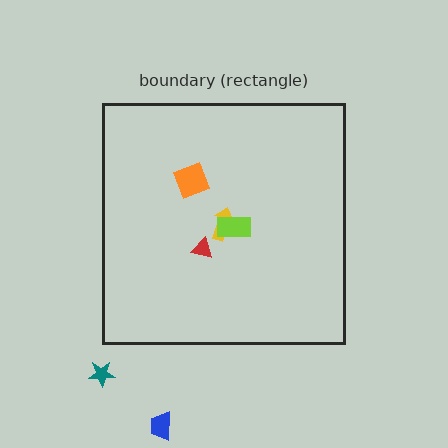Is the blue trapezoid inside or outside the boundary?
Outside.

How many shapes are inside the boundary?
4 inside, 2 outside.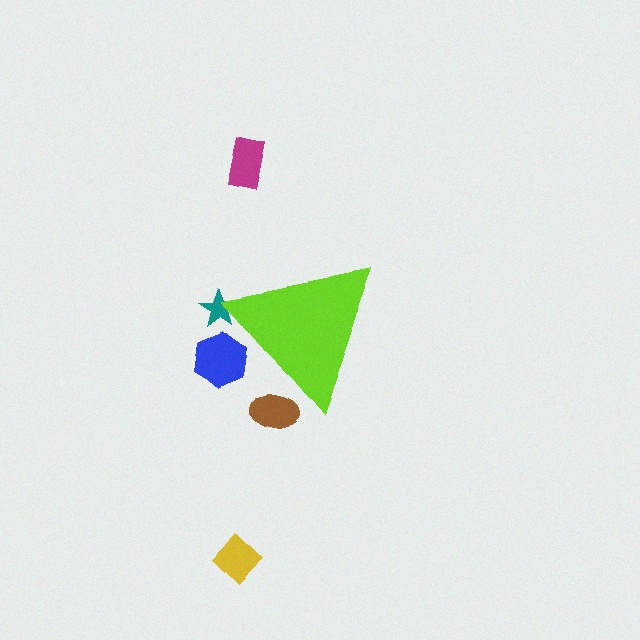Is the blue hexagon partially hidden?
Yes, the blue hexagon is partially hidden behind the lime triangle.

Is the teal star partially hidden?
Yes, the teal star is partially hidden behind the lime triangle.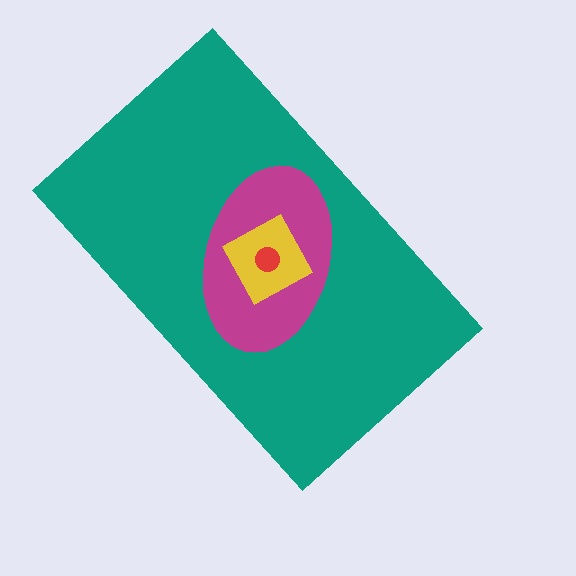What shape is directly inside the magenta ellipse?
The yellow diamond.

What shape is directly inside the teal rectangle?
The magenta ellipse.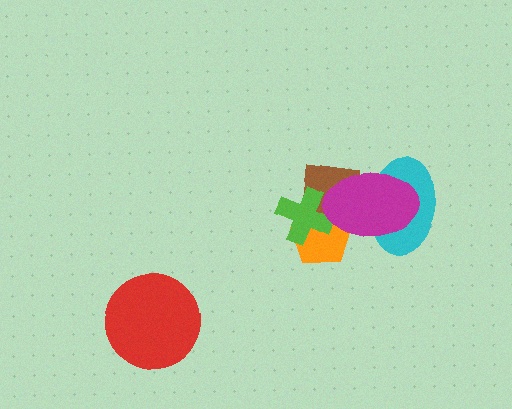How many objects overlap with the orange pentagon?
3 objects overlap with the orange pentagon.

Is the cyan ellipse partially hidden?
Yes, it is partially covered by another shape.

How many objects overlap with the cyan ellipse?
2 objects overlap with the cyan ellipse.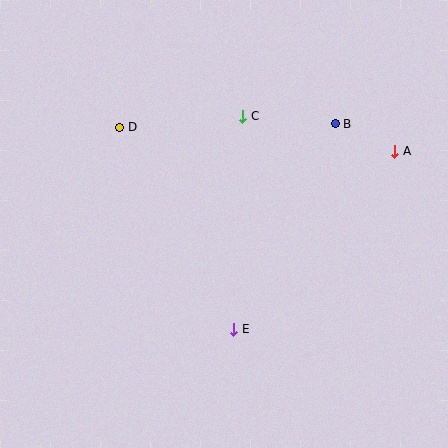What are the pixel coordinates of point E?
Point E is at (234, 329).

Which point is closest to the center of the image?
Point E at (234, 329) is closest to the center.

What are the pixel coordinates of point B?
Point B is at (335, 124).